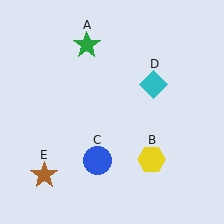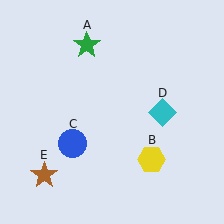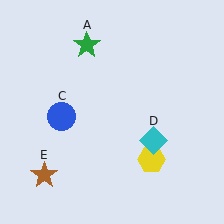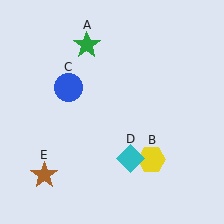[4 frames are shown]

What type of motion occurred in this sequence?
The blue circle (object C), cyan diamond (object D) rotated clockwise around the center of the scene.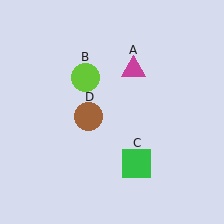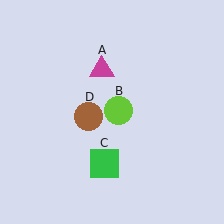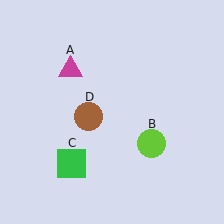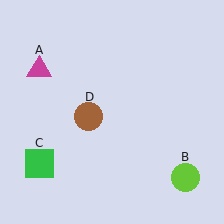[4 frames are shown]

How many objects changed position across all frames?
3 objects changed position: magenta triangle (object A), lime circle (object B), green square (object C).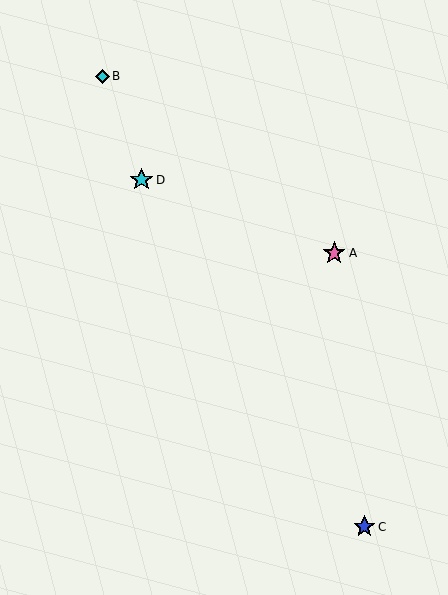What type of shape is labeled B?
Shape B is a cyan diamond.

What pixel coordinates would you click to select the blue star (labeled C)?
Click at (364, 527) to select the blue star C.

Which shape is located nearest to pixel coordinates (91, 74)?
The cyan diamond (labeled B) at (103, 76) is nearest to that location.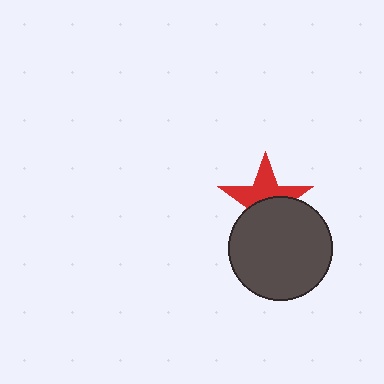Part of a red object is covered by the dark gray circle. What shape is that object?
It is a star.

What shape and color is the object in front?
The object in front is a dark gray circle.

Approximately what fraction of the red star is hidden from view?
Roughly 49% of the red star is hidden behind the dark gray circle.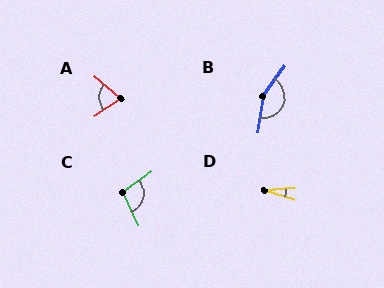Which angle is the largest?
B, at approximately 153 degrees.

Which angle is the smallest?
D, at approximately 23 degrees.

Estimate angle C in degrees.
Approximately 100 degrees.